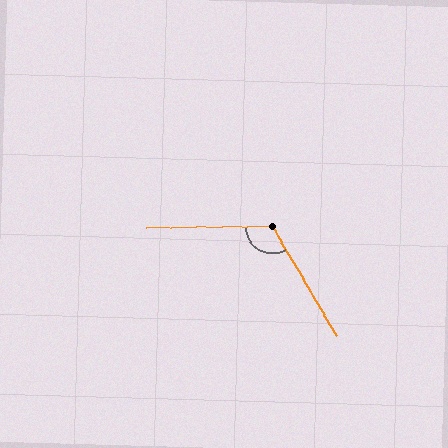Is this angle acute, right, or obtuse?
It is obtuse.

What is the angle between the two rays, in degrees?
Approximately 120 degrees.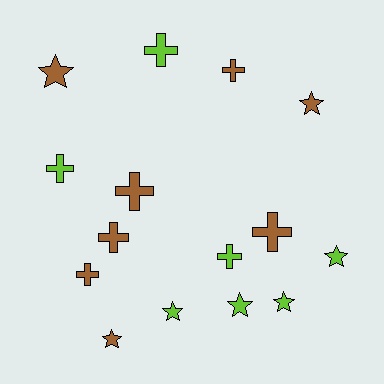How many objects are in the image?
There are 15 objects.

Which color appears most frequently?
Brown, with 8 objects.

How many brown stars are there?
There are 3 brown stars.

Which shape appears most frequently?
Cross, with 8 objects.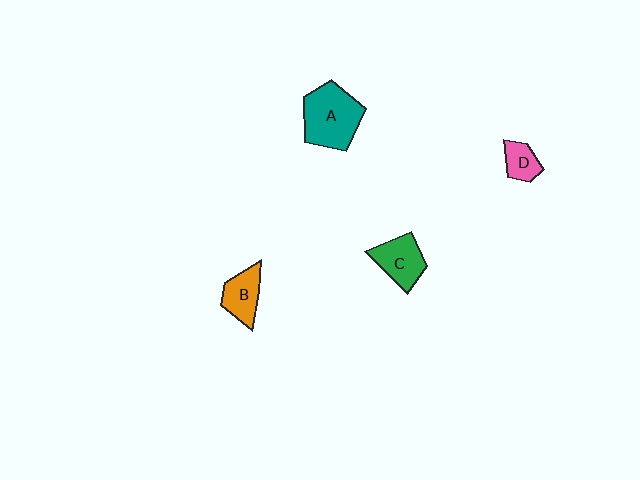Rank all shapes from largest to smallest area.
From largest to smallest: A (teal), C (green), B (orange), D (pink).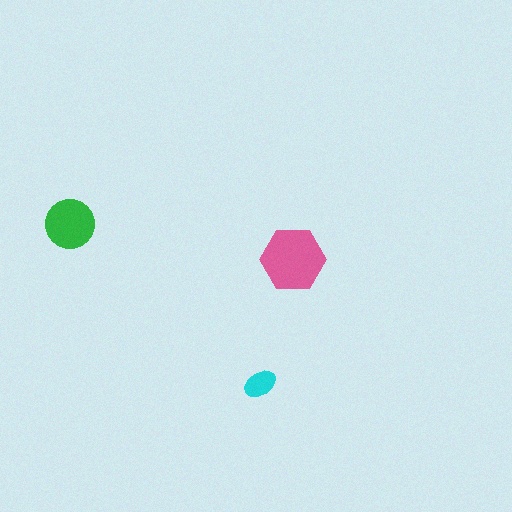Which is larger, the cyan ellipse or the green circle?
The green circle.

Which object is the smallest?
The cyan ellipse.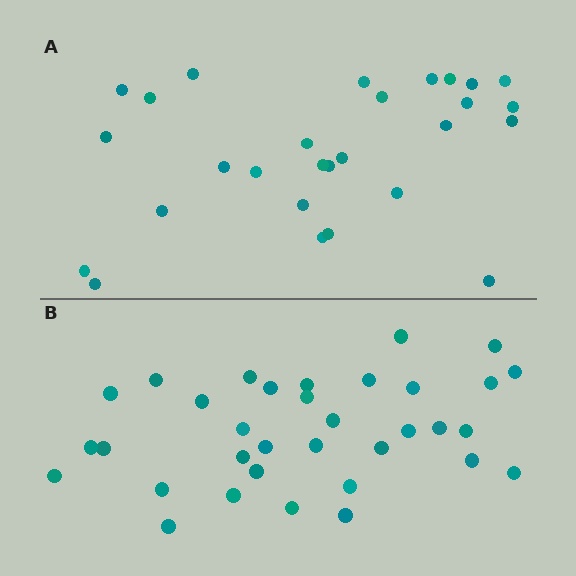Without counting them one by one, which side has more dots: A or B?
Region B (the bottom region) has more dots.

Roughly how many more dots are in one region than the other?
Region B has about 6 more dots than region A.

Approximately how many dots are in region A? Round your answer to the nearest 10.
About 30 dots. (The exact count is 28, which rounds to 30.)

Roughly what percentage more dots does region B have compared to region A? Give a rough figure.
About 20% more.